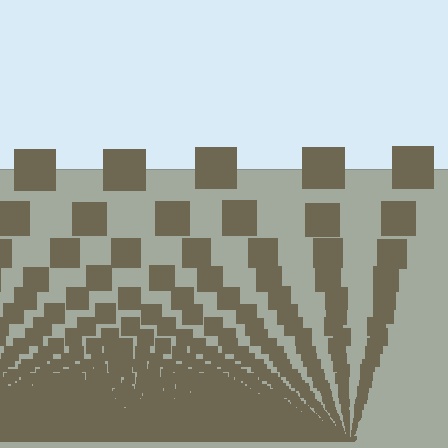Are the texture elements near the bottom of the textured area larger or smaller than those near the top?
Smaller. The gradient is inverted — elements near the bottom are smaller and denser.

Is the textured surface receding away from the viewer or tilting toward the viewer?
The surface appears to tilt toward the viewer. Texture elements get larger and sparser toward the top.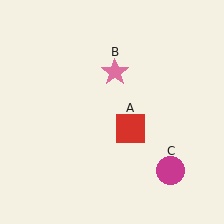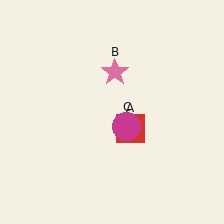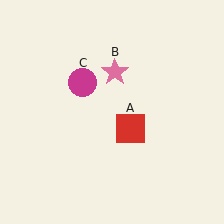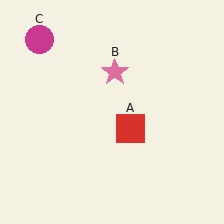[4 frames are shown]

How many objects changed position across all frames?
1 object changed position: magenta circle (object C).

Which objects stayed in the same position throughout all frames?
Red square (object A) and pink star (object B) remained stationary.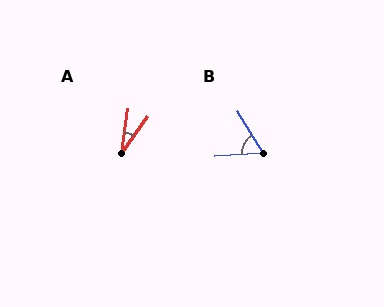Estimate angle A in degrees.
Approximately 27 degrees.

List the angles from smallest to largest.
A (27°), B (63°).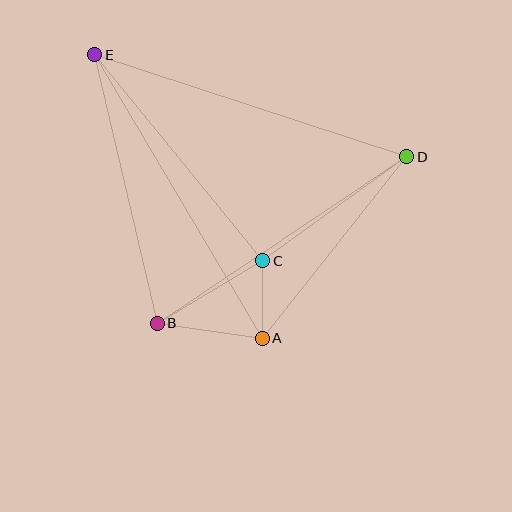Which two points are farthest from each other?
Points A and E are farthest from each other.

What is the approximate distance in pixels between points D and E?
The distance between D and E is approximately 329 pixels.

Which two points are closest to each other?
Points A and C are closest to each other.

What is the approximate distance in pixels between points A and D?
The distance between A and D is approximately 232 pixels.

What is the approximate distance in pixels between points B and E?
The distance between B and E is approximately 275 pixels.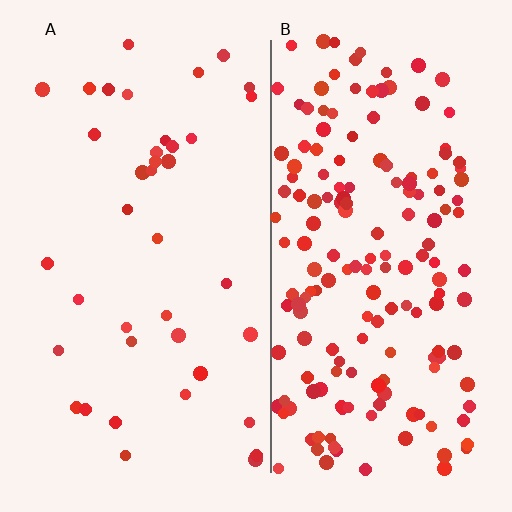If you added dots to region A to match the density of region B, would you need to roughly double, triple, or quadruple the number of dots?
Approximately quadruple.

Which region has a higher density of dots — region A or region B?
B (the right).